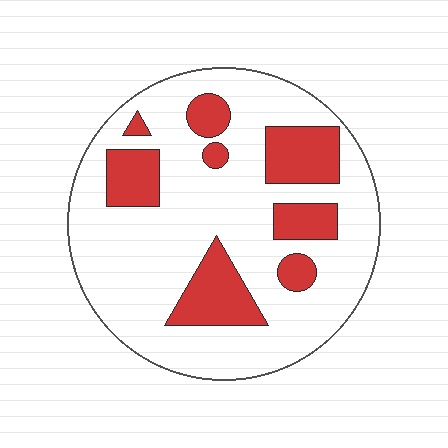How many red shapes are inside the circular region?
8.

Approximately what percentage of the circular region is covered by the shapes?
Approximately 25%.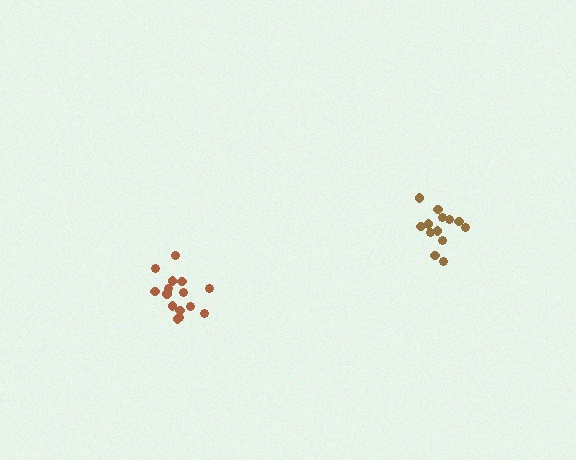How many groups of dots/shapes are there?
There are 2 groups.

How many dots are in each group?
Group 1: 15 dots, Group 2: 13 dots (28 total).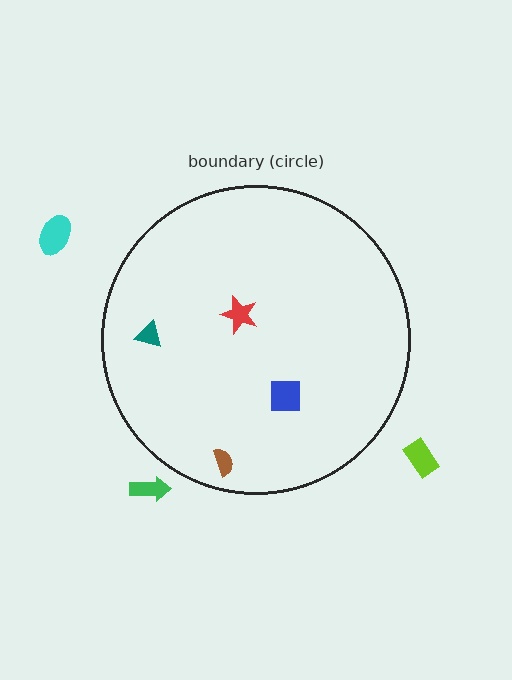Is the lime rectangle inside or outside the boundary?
Outside.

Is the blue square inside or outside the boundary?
Inside.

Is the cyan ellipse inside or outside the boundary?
Outside.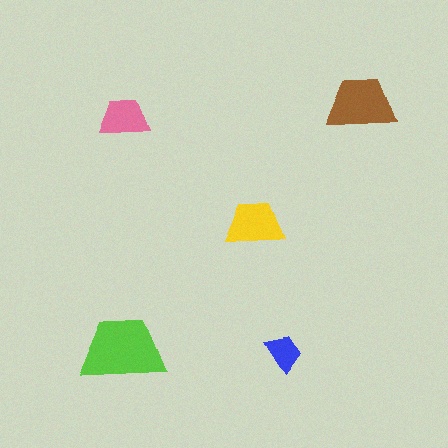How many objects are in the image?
There are 5 objects in the image.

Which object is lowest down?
The blue trapezoid is bottommost.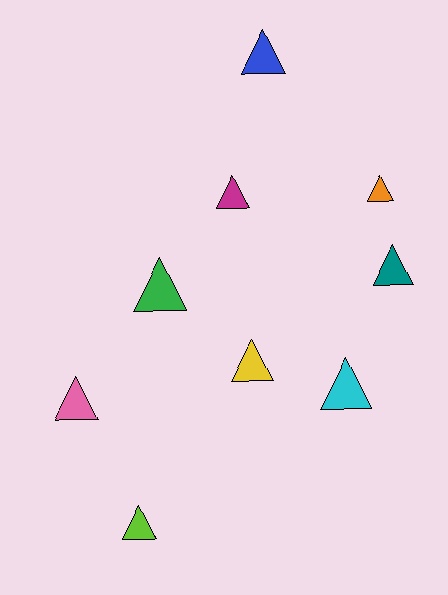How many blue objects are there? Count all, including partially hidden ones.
There is 1 blue object.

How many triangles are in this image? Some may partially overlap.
There are 9 triangles.